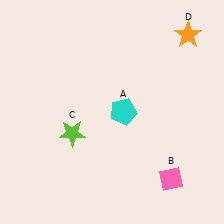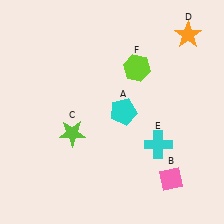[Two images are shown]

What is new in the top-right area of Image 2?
A lime hexagon (F) was added in the top-right area of Image 2.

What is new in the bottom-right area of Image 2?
A cyan cross (E) was added in the bottom-right area of Image 2.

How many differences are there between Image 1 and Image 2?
There are 2 differences between the two images.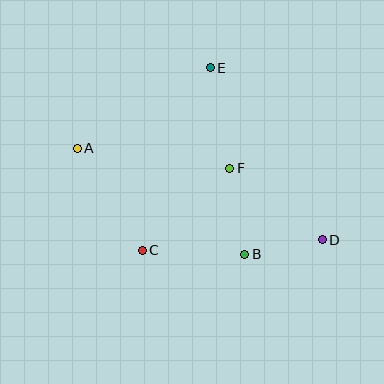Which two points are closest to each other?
Points B and D are closest to each other.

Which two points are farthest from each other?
Points A and D are farthest from each other.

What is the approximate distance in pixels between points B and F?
The distance between B and F is approximately 87 pixels.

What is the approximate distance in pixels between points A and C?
The distance between A and C is approximately 121 pixels.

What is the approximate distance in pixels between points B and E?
The distance between B and E is approximately 190 pixels.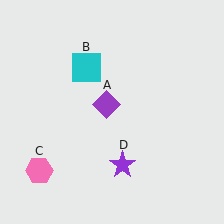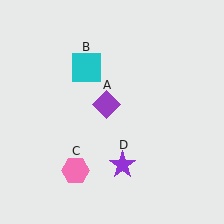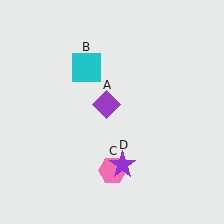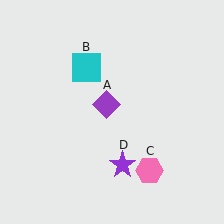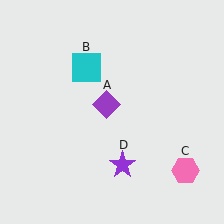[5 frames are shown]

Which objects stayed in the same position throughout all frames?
Purple diamond (object A) and cyan square (object B) and purple star (object D) remained stationary.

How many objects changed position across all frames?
1 object changed position: pink hexagon (object C).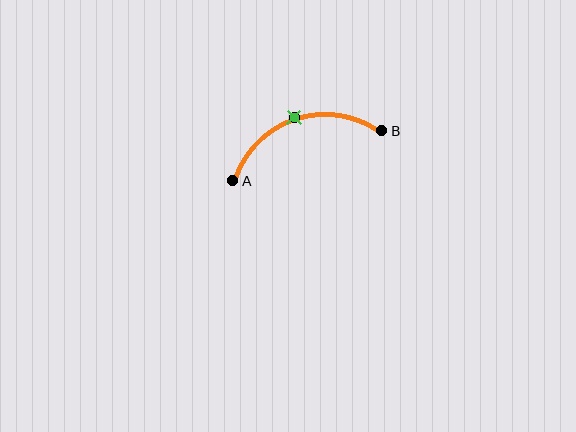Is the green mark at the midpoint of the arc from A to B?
Yes. The green mark lies on the arc at equal arc-length from both A and B — it is the arc midpoint.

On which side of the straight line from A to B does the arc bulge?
The arc bulges above the straight line connecting A and B.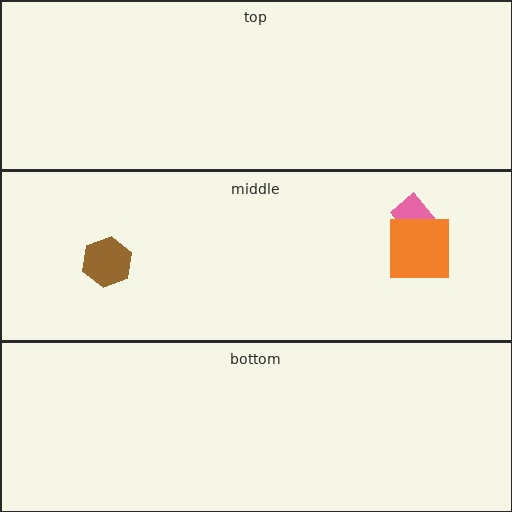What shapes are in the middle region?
The pink rectangle, the brown hexagon, the orange square.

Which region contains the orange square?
The middle region.